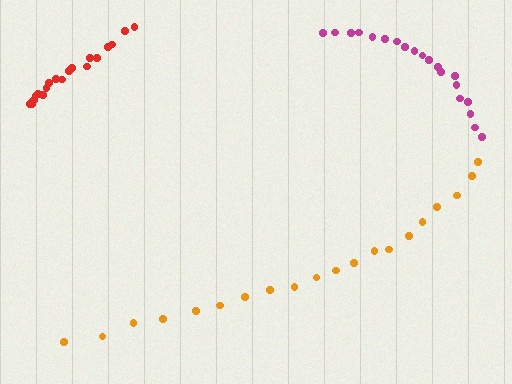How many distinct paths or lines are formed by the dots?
There are 3 distinct paths.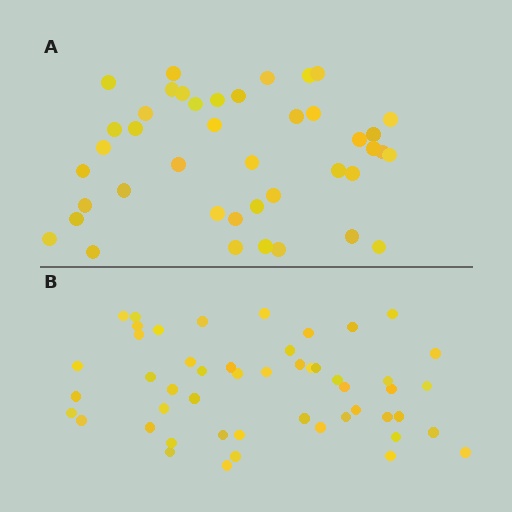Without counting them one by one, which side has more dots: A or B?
Region B (the bottom region) has more dots.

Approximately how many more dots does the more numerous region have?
Region B has roughly 8 or so more dots than region A.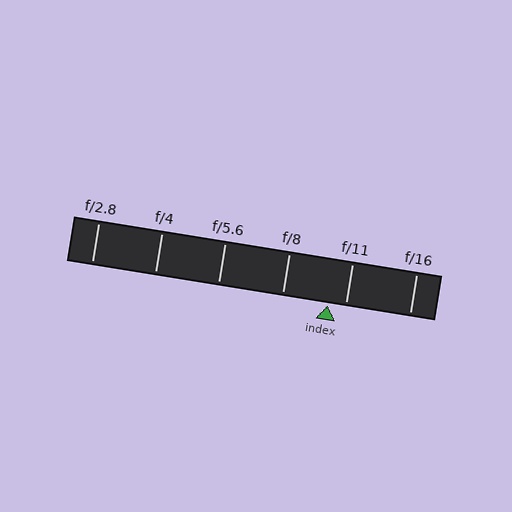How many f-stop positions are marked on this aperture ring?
There are 6 f-stop positions marked.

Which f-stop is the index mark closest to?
The index mark is closest to f/11.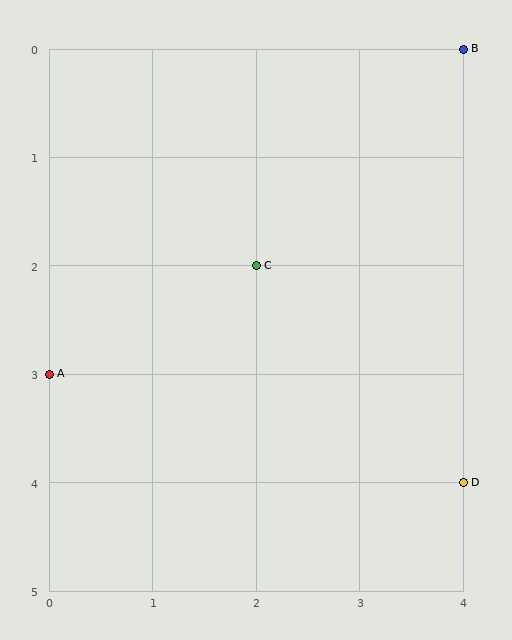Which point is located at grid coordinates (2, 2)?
Point C is at (2, 2).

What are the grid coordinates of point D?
Point D is at grid coordinates (4, 4).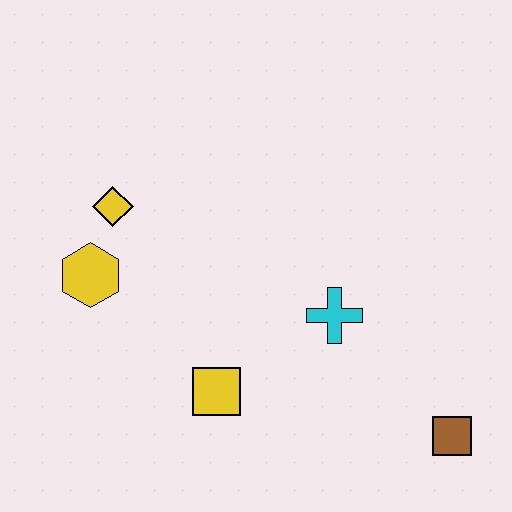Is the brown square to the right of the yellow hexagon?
Yes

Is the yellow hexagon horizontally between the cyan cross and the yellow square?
No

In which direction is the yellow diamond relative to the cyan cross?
The yellow diamond is to the left of the cyan cross.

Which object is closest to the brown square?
The cyan cross is closest to the brown square.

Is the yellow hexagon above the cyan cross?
Yes